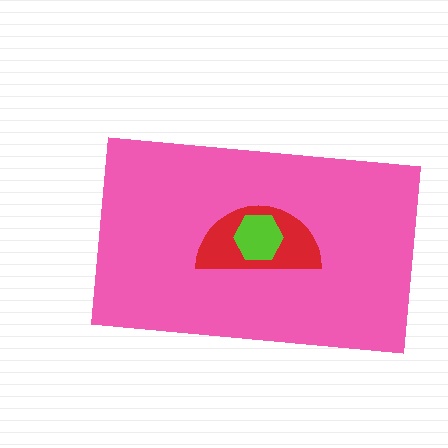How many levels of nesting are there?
3.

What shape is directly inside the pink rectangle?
The red semicircle.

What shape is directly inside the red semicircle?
The lime hexagon.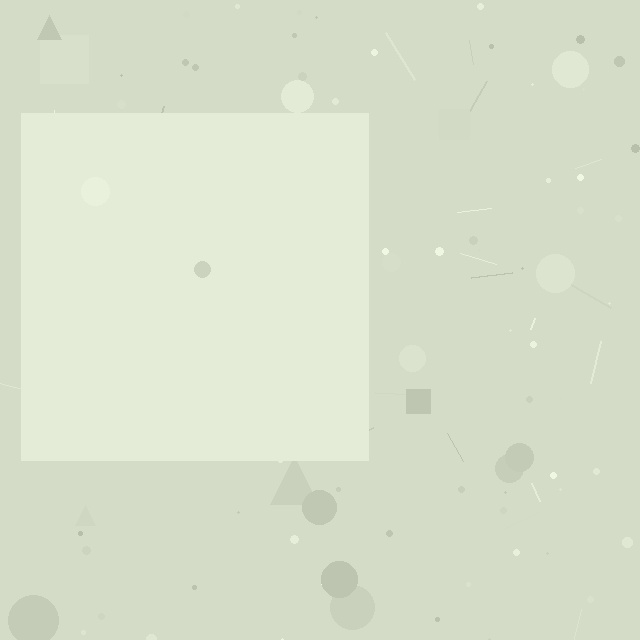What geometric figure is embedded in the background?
A square is embedded in the background.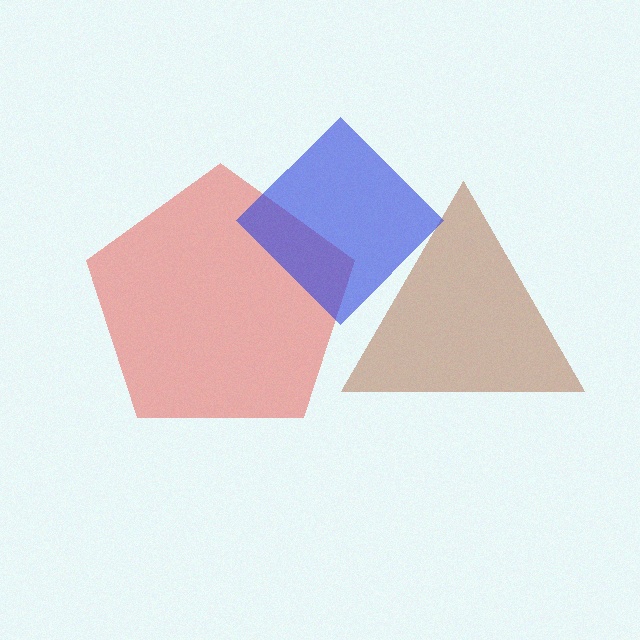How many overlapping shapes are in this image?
There are 3 overlapping shapes in the image.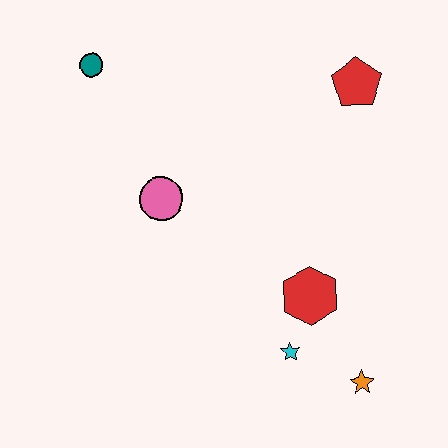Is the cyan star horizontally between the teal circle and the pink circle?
No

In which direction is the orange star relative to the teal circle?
The orange star is below the teal circle.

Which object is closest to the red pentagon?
The red hexagon is closest to the red pentagon.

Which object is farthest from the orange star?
The teal circle is farthest from the orange star.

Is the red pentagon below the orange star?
No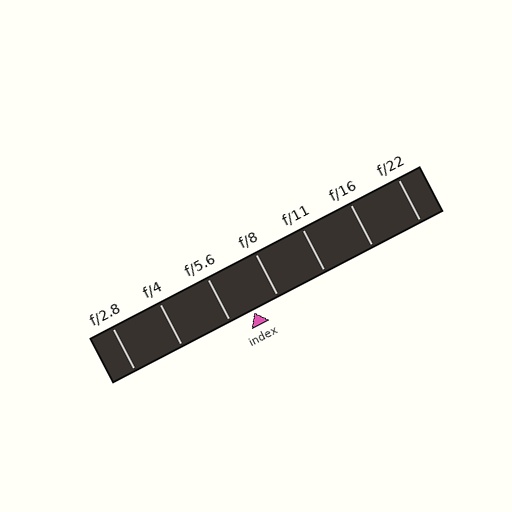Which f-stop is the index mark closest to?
The index mark is closest to f/5.6.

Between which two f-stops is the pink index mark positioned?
The index mark is between f/5.6 and f/8.